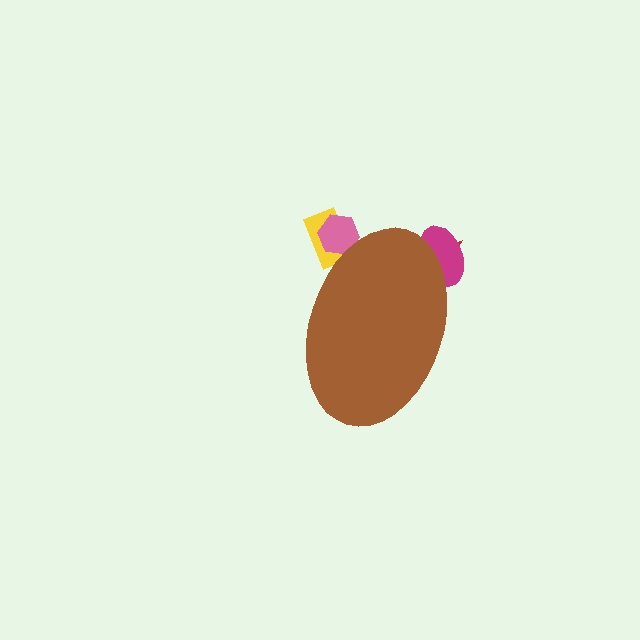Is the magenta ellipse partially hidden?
Yes, the magenta ellipse is partially hidden behind the brown ellipse.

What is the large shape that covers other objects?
A brown ellipse.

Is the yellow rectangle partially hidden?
Yes, the yellow rectangle is partially hidden behind the brown ellipse.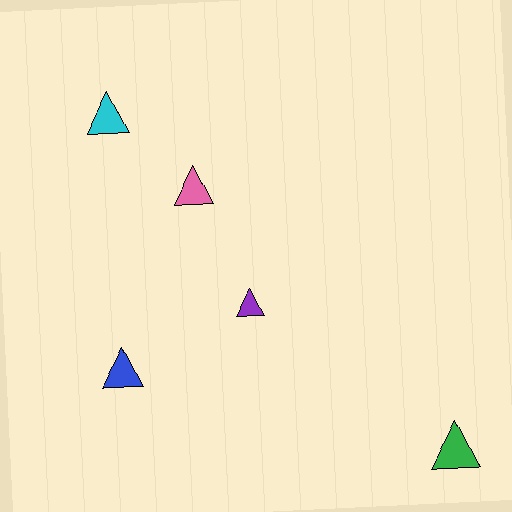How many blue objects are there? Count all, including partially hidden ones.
There is 1 blue object.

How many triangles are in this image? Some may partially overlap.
There are 5 triangles.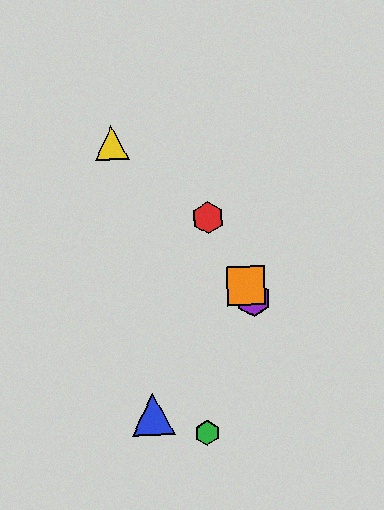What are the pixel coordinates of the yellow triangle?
The yellow triangle is at (112, 143).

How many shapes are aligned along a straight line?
3 shapes (the red hexagon, the purple hexagon, the orange square) are aligned along a straight line.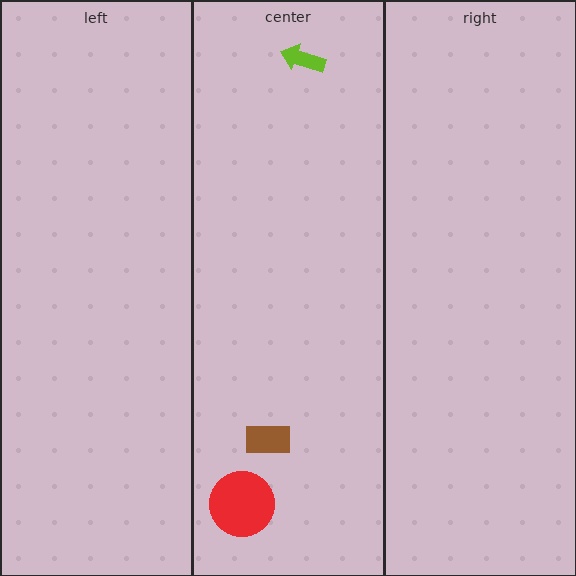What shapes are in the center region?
The red circle, the lime arrow, the brown rectangle.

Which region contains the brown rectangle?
The center region.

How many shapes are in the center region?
3.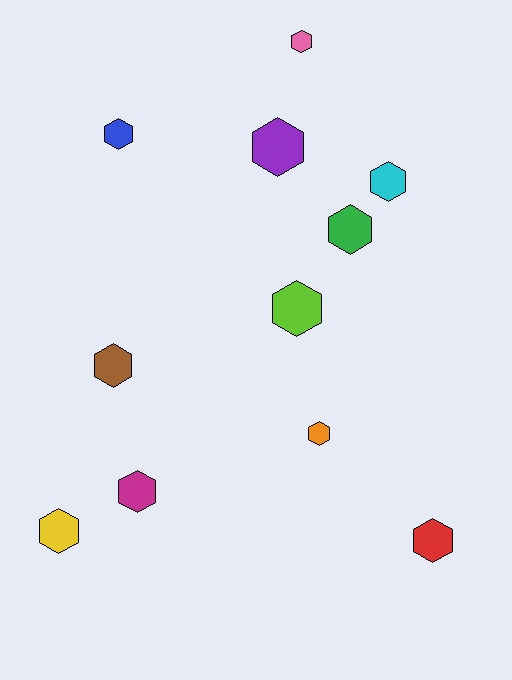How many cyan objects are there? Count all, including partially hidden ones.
There is 1 cyan object.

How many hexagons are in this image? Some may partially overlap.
There are 11 hexagons.